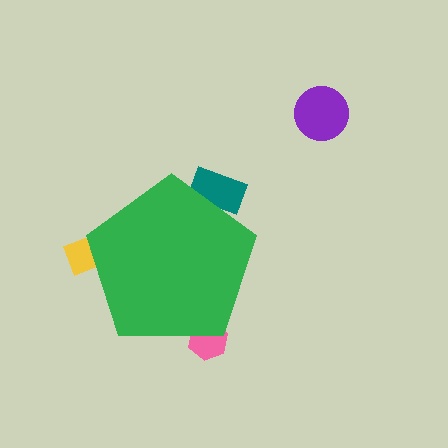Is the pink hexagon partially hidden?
Yes, the pink hexagon is partially hidden behind the green pentagon.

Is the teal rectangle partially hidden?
Yes, the teal rectangle is partially hidden behind the green pentagon.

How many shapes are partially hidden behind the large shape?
3 shapes are partially hidden.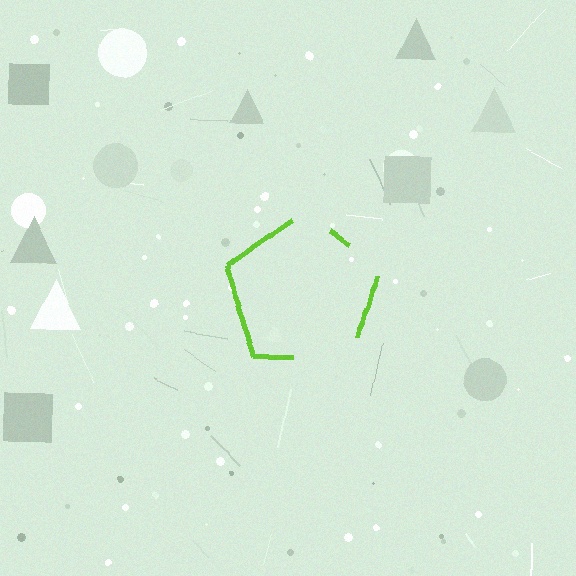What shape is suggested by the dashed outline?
The dashed outline suggests a pentagon.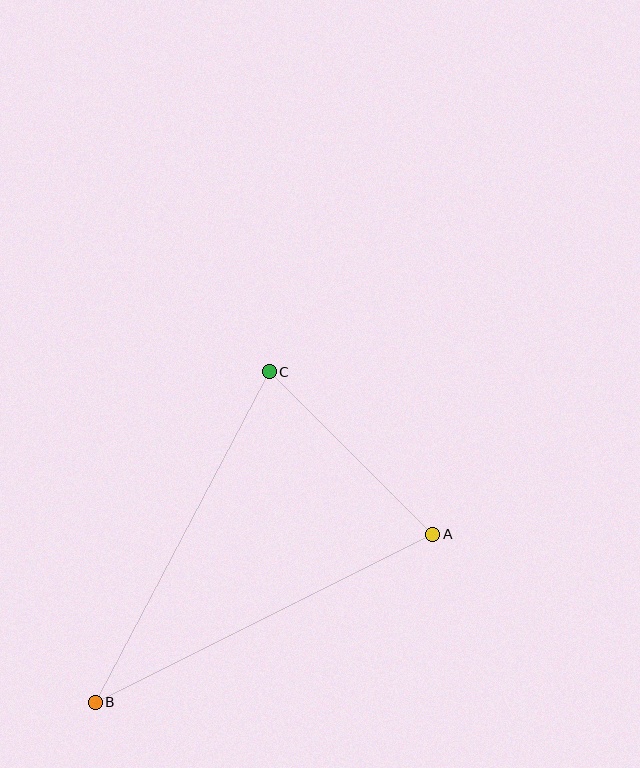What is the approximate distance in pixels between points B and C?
The distance between B and C is approximately 374 pixels.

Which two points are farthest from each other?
Points A and B are farthest from each other.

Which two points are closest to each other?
Points A and C are closest to each other.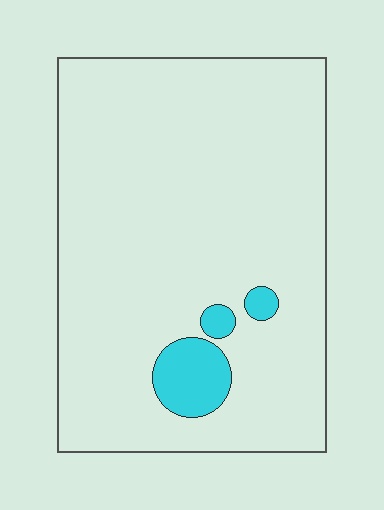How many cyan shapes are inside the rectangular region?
3.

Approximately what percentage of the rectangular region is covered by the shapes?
Approximately 5%.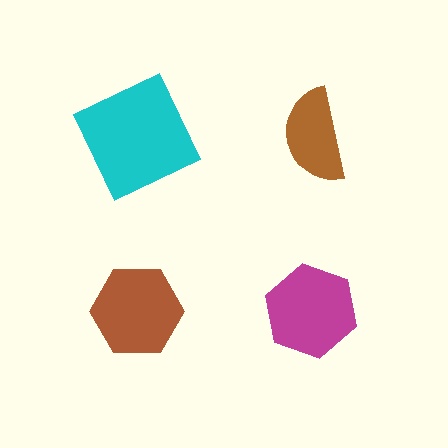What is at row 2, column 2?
A magenta hexagon.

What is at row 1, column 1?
A cyan square.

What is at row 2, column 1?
A brown hexagon.